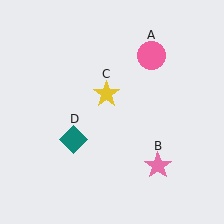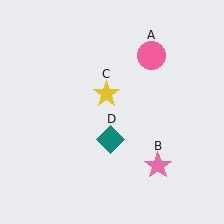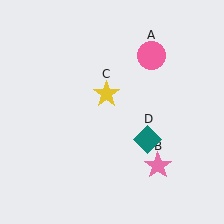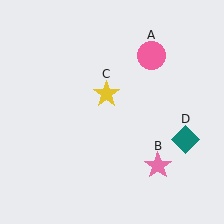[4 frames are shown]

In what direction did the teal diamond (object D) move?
The teal diamond (object D) moved right.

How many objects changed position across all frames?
1 object changed position: teal diamond (object D).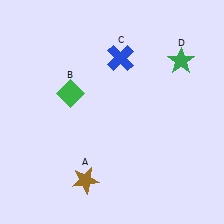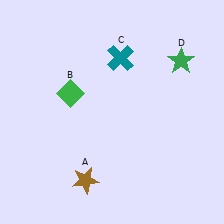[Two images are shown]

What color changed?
The cross (C) changed from blue in Image 1 to teal in Image 2.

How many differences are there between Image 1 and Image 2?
There is 1 difference between the two images.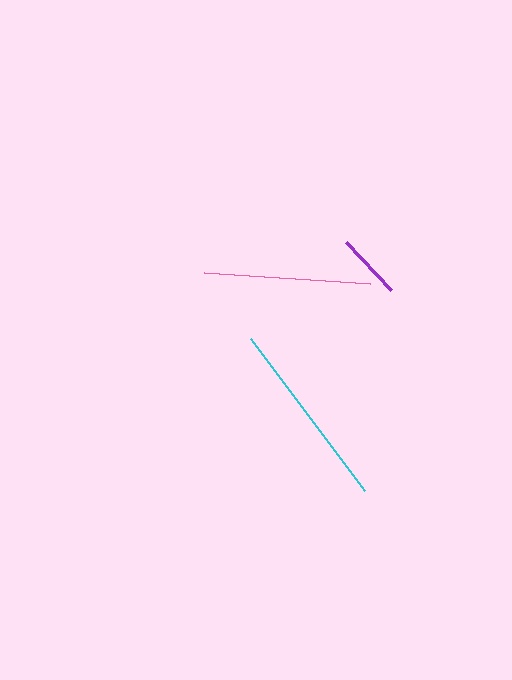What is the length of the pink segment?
The pink segment is approximately 167 pixels long.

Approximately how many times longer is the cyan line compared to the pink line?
The cyan line is approximately 1.1 times the length of the pink line.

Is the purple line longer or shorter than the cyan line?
The cyan line is longer than the purple line.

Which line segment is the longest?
The cyan line is the longest at approximately 190 pixels.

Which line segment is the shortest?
The purple line is the shortest at approximately 65 pixels.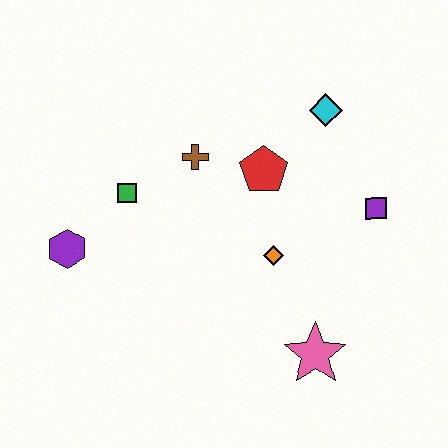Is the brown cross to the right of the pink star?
No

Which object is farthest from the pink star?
The purple hexagon is farthest from the pink star.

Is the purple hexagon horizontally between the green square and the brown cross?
No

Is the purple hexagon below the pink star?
No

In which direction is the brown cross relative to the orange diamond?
The brown cross is above the orange diamond.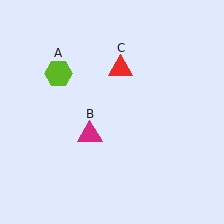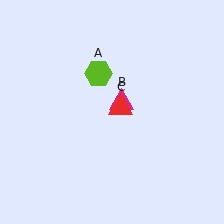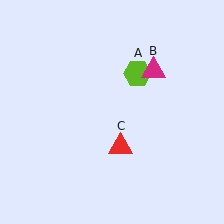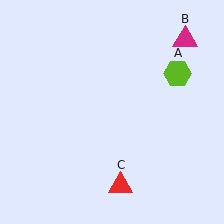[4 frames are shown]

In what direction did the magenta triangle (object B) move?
The magenta triangle (object B) moved up and to the right.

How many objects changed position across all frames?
3 objects changed position: lime hexagon (object A), magenta triangle (object B), red triangle (object C).